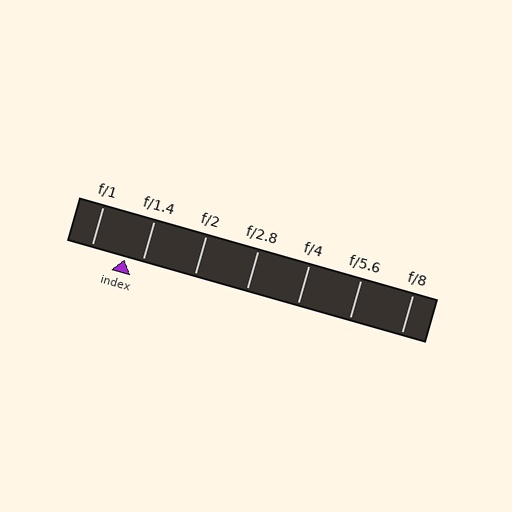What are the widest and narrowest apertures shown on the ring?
The widest aperture shown is f/1 and the narrowest is f/8.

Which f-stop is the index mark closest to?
The index mark is closest to f/1.4.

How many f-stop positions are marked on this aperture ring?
There are 7 f-stop positions marked.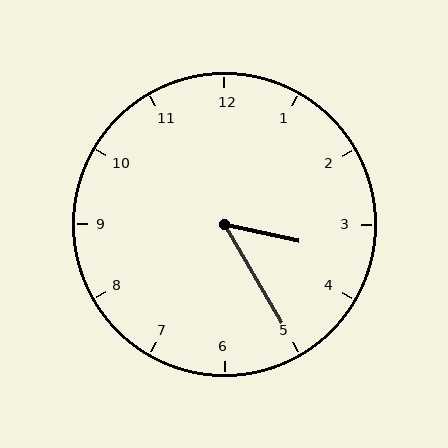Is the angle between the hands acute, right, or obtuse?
It is acute.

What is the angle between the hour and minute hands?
Approximately 48 degrees.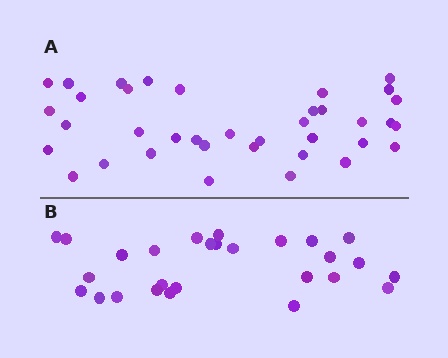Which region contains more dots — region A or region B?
Region A (the top region) has more dots.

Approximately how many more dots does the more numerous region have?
Region A has roughly 10 or so more dots than region B.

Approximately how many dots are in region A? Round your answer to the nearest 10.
About 40 dots. (The exact count is 37, which rounds to 40.)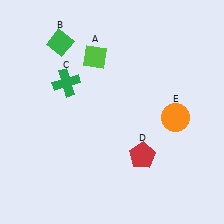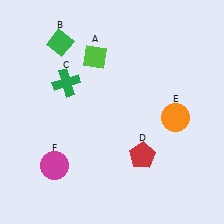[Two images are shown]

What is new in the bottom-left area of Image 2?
A magenta circle (F) was added in the bottom-left area of Image 2.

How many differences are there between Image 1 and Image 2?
There is 1 difference between the two images.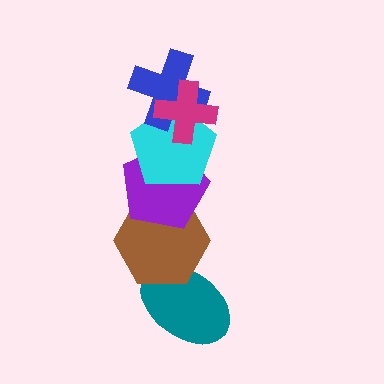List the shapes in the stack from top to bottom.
From top to bottom: the magenta cross, the blue cross, the cyan pentagon, the purple pentagon, the brown hexagon, the teal ellipse.